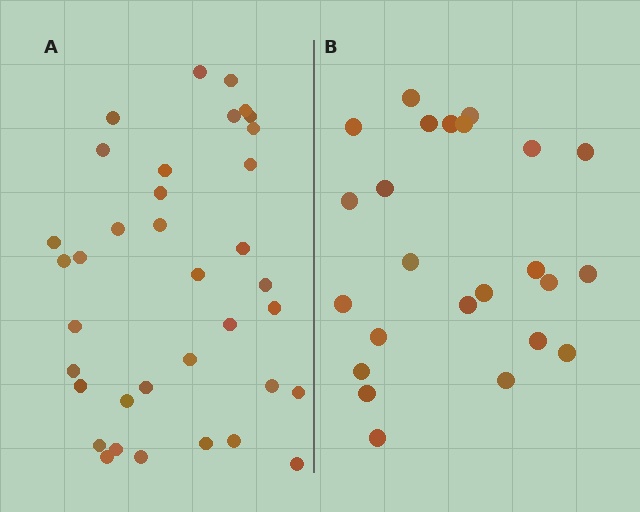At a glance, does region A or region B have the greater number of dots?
Region A (the left region) has more dots.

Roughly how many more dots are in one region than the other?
Region A has roughly 12 or so more dots than region B.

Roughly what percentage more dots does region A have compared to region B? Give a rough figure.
About 50% more.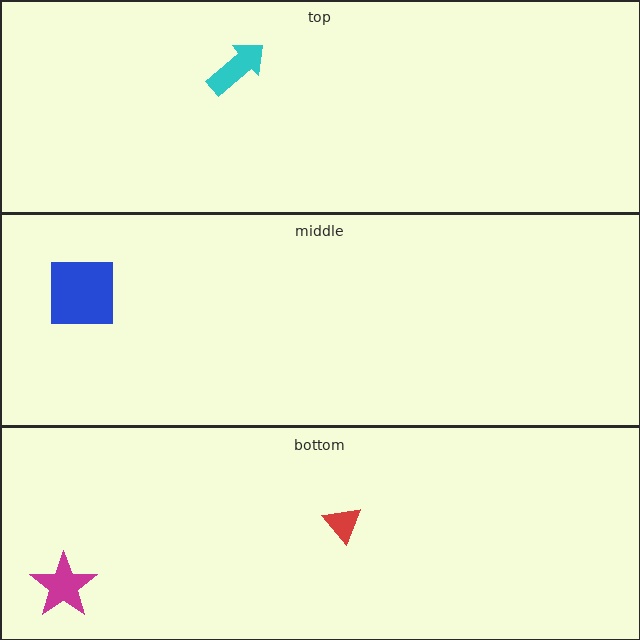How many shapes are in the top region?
1.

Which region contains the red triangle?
The bottom region.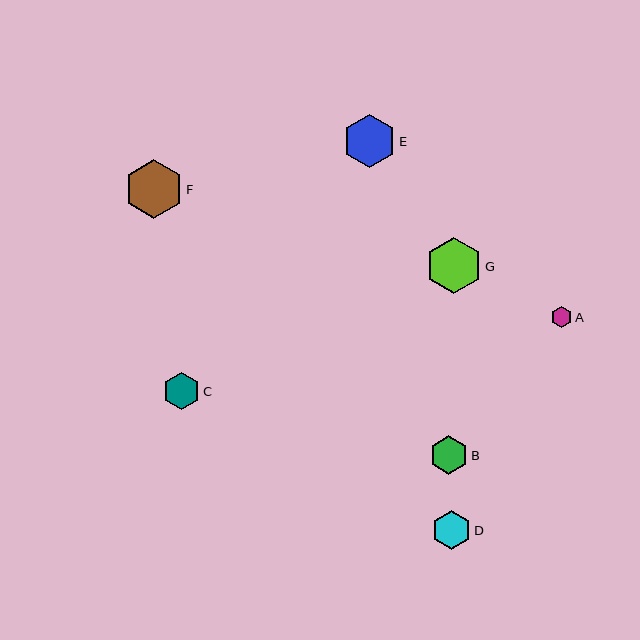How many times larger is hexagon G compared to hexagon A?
Hexagon G is approximately 2.7 times the size of hexagon A.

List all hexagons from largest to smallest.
From largest to smallest: F, G, E, D, B, C, A.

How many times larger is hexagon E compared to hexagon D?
Hexagon E is approximately 1.4 times the size of hexagon D.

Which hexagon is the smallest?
Hexagon A is the smallest with a size of approximately 21 pixels.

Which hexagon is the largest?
Hexagon F is the largest with a size of approximately 59 pixels.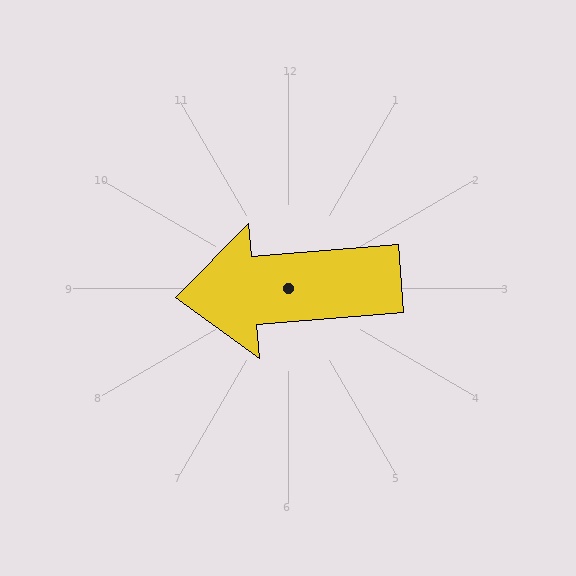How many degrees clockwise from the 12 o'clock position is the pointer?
Approximately 265 degrees.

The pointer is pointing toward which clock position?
Roughly 9 o'clock.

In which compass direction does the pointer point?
West.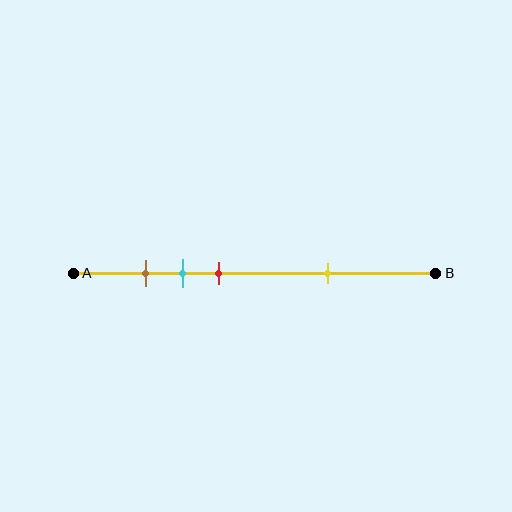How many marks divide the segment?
There are 4 marks dividing the segment.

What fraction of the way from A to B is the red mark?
The red mark is approximately 40% (0.4) of the way from A to B.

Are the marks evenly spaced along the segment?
No, the marks are not evenly spaced.